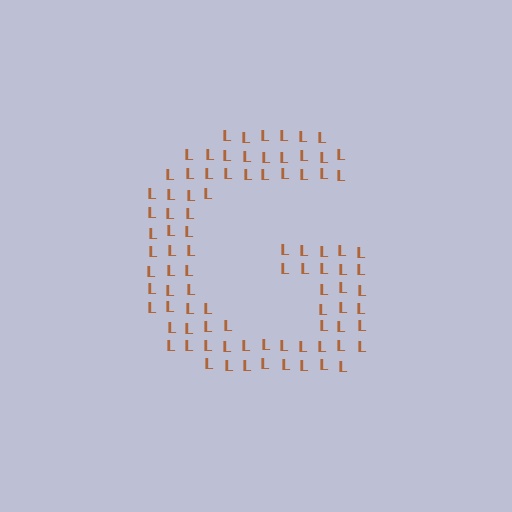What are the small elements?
The small elements are letter L's.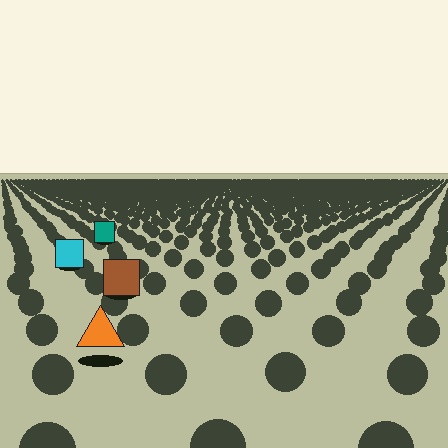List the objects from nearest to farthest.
From nearest to farthest: the orange triangle, the brown square, the cyan square, the teal square.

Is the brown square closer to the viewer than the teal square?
Yes. The brown square is closer — you can tell from the texture gradient: the ground texture is coarser near it.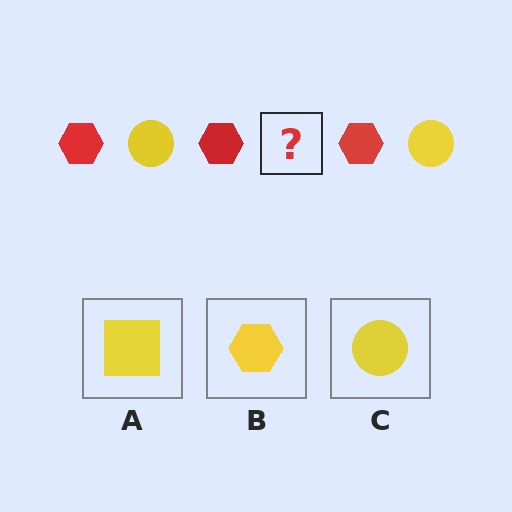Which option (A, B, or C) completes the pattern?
C.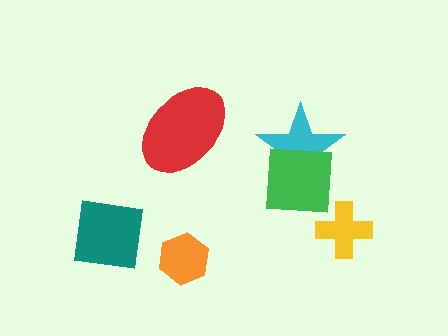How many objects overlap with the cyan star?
1 object overlaps with the cyan star.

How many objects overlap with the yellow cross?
0 objects overlap with the yellow cross.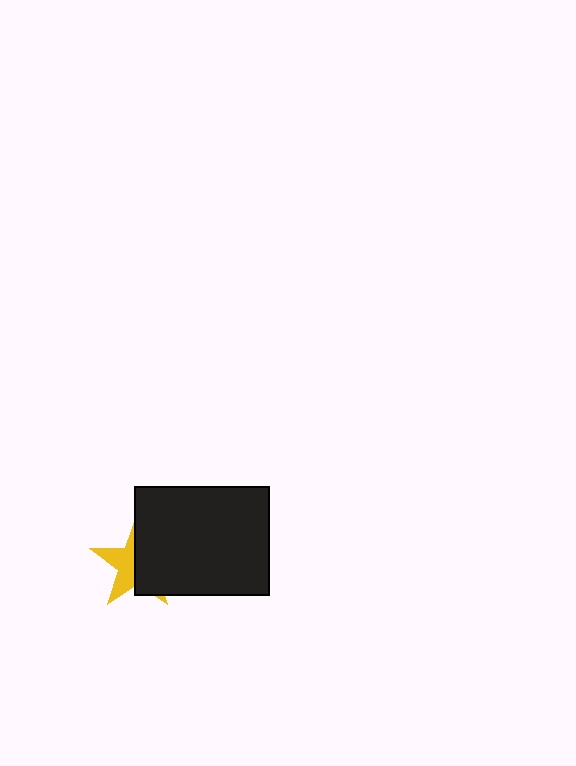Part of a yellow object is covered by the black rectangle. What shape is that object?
It is a star.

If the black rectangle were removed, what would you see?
You would see the complete yellow star.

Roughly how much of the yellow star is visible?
A small part of it is visible (roughly 43%).